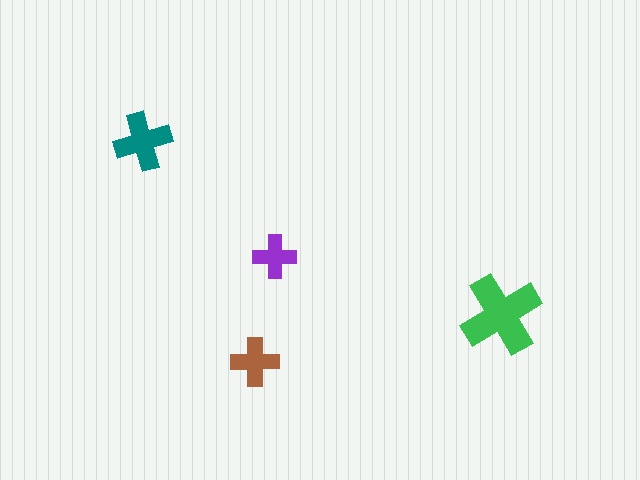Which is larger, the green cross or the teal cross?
The green one.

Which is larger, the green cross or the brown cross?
The green one.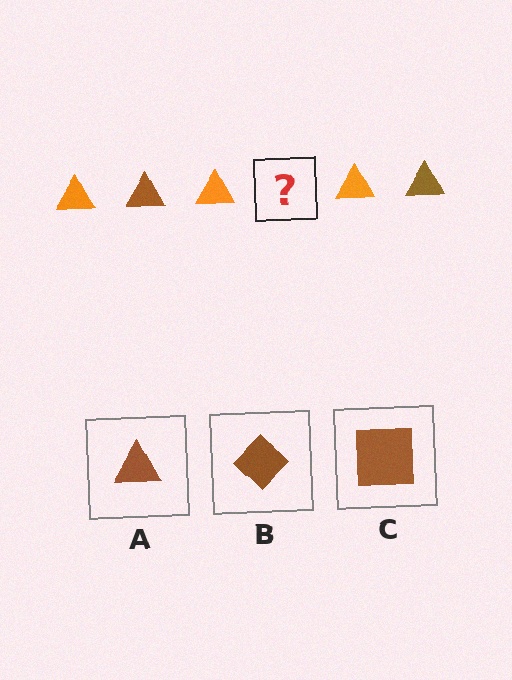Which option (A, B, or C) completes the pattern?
A.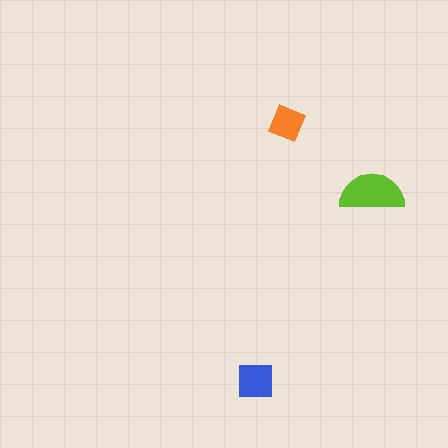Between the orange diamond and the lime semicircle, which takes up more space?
The lime semicircle.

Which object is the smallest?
The orange diamond.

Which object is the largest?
The lime semicircle.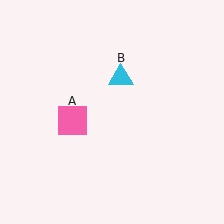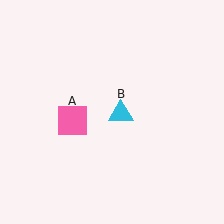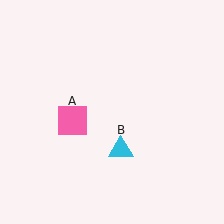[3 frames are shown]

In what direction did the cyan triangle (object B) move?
The cyan triangle (object B) moved down.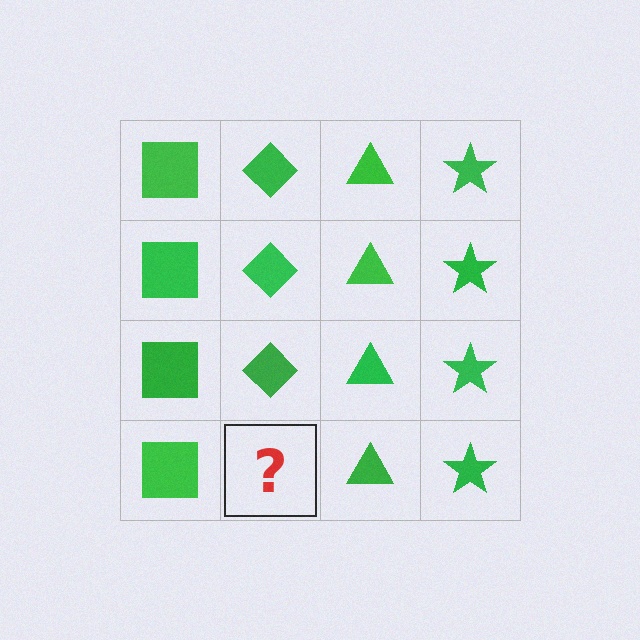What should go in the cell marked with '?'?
The missing cell should contain a green diamond.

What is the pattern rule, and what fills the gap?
The rule is that each column has a consistent shape. The gap should be filled with a green diamond.